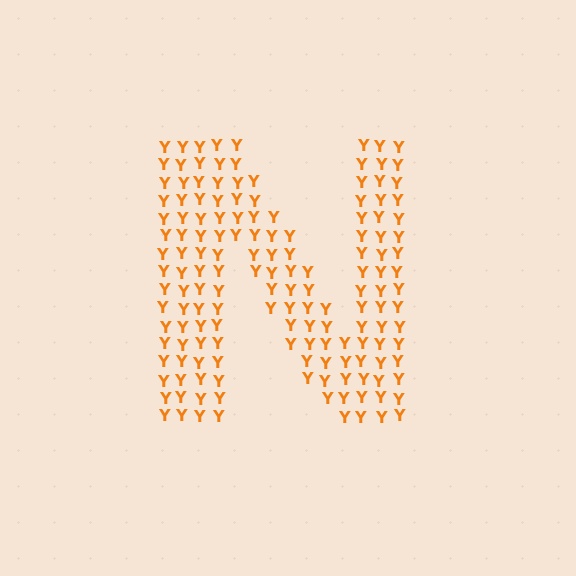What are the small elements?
The small elements are letter Y's.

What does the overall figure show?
The overall figure shows the letter N.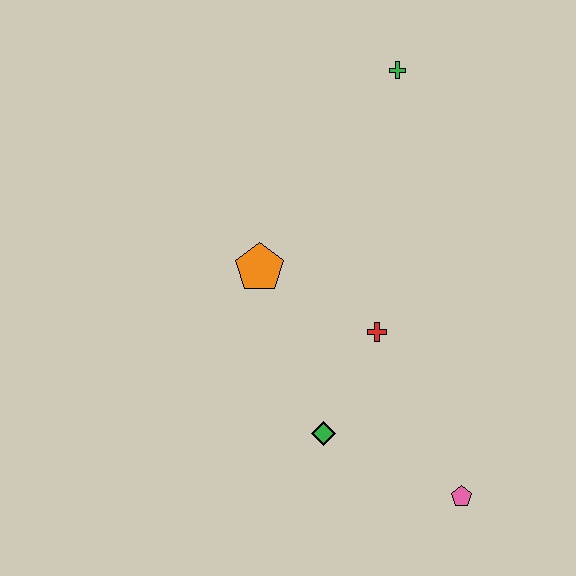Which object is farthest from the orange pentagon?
The pink pentagon is farthest from the orange pentagon.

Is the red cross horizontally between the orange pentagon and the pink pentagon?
Yes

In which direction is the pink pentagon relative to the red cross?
The pink pentagon is below the red cross.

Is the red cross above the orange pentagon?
No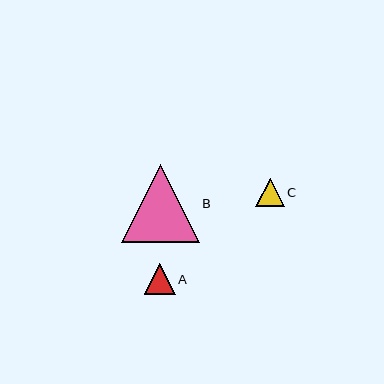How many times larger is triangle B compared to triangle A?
Triangle B is approximately 2.5 times the size of triangle A.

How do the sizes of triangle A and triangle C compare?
Triangle A and triangle C are approximately the same size.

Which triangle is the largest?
Triangle B is the largest with a size of approximately 77 pixels.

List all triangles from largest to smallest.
From largest to smallest: B, A, C.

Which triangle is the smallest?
Triangle C is the smallest with a size of approximately 28 pixels.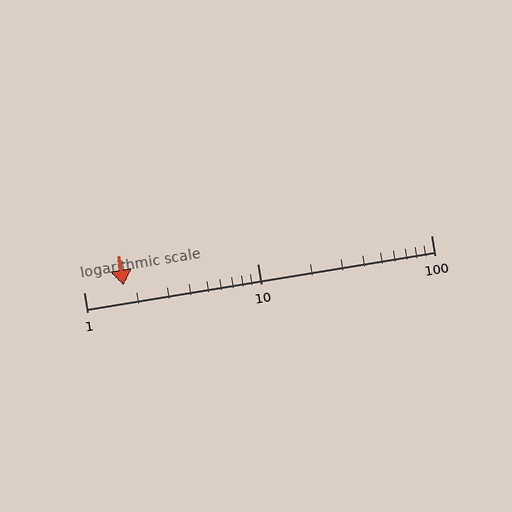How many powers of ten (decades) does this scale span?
The scale spans 2 decades, from 1 to 100.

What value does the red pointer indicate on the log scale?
The pointer indicates approximately 1.7.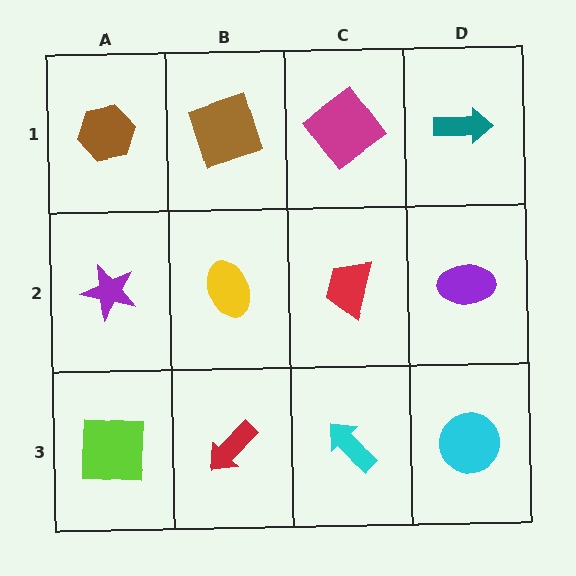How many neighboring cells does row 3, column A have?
2.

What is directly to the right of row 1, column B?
A magenta diamond.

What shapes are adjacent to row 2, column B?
A brown square (row 1, column B), a red arrow (row 3, column B), a purple star (row 2, column A), a red trapezoid (row 2, column C).